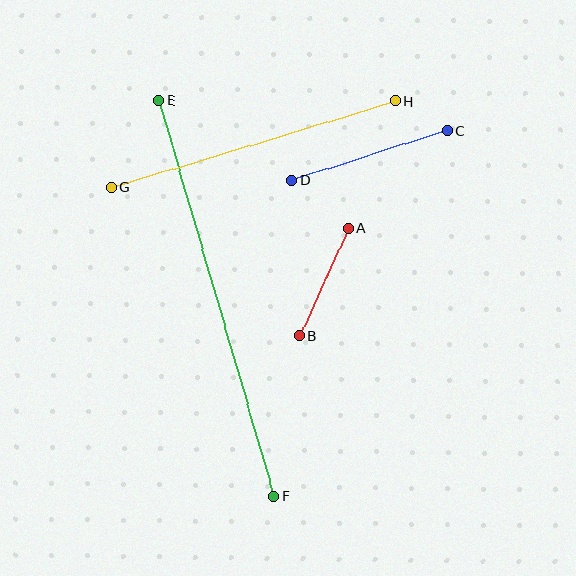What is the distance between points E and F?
The distance is approximately 412 pixels.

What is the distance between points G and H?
The distance is approximately 297 pixels.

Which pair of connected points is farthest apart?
Points E and F are farthest apart.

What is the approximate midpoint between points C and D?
The midpoint is at approximately (370, 156) pixels.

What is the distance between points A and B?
The distance is approximately 118 pixels.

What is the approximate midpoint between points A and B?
The midpoint is at approximately (324, 282) pixels.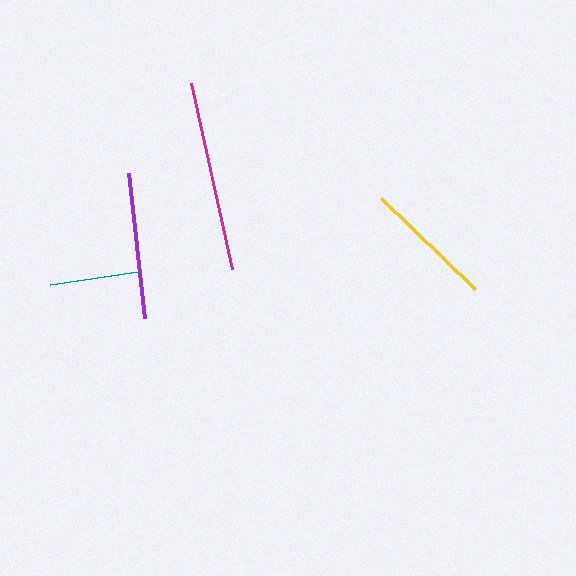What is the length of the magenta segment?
The magenta segment is approximately 190 pixels long.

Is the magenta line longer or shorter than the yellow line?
The magenta line is longer than the yellow line.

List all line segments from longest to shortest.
From longest to shortest: magenta, purple, yellow, teal.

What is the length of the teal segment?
The teal segment is approximately 89 pixels long.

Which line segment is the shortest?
The teal line is the shortest at approximately 89 pixels.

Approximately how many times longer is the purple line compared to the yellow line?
The purple line is approximately 1.1 times the length of the yellow line.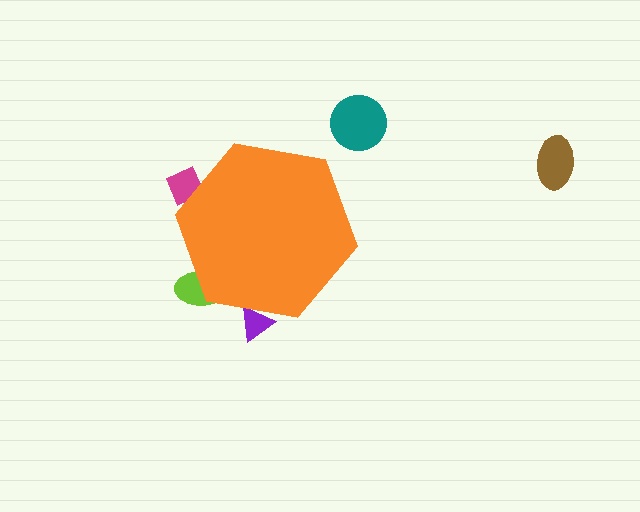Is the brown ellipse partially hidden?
No, the brown ellipse is fully visible.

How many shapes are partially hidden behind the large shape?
3 shapes are partially hidden.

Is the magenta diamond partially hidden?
Yes, the magenta diamond is partially hidden behind the orange hexagon.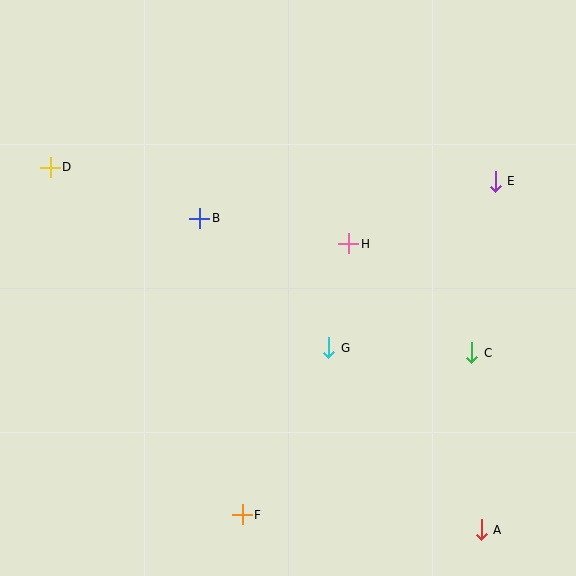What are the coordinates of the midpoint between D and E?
The midpoint between D and E is at (273, 174).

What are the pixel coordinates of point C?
Point C is at (472, 353).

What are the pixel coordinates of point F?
Point F is at (242, 515).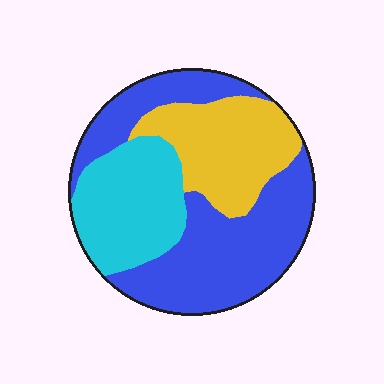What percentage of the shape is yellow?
Yellow covers 25% of the shape.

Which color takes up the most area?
Blue, at roughly 50%.